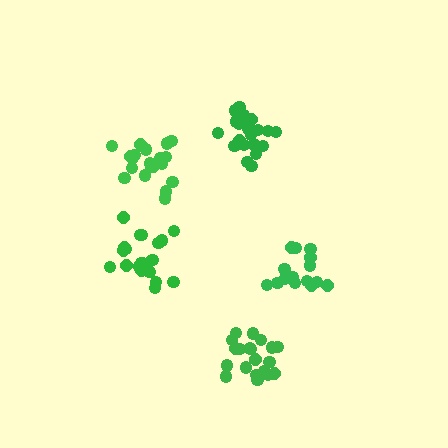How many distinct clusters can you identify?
There are 5 distinct clusters.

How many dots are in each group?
Group 1: 21 dots, Group 2: 20 dots, Group 3: 21 dots, Group 4: 21 dots, Group 5: 16 dots (99 total).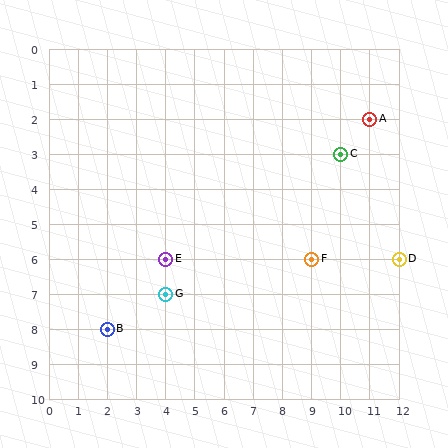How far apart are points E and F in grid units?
Points E and F are 5 columns apart.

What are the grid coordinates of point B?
Point B is at grid coordinates (2, 8).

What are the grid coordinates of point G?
Point G is at grid coordinates (4, 7).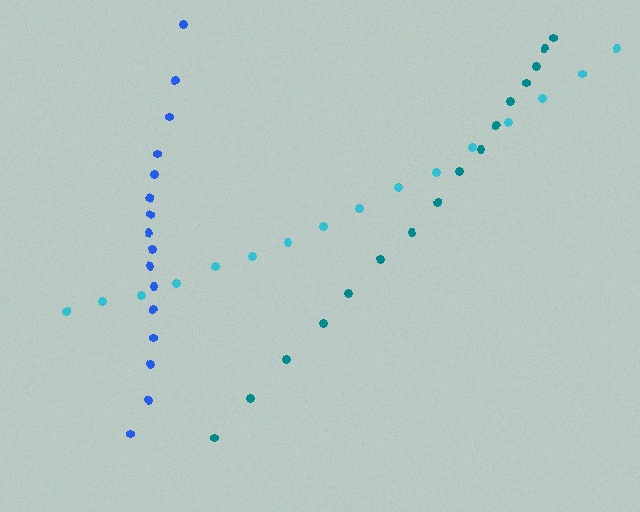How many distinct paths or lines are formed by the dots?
There are 3 distinct paths.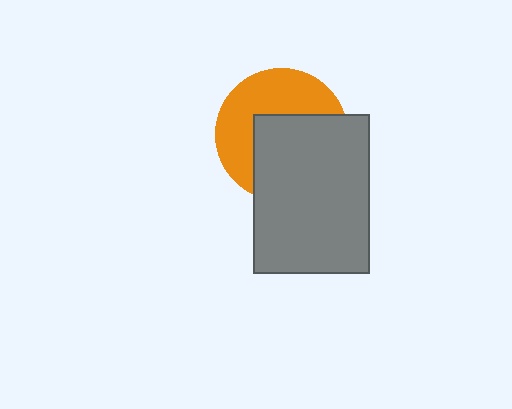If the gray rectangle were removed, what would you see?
You would see the complete orange circle.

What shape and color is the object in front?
The object in front is a gray rectangle.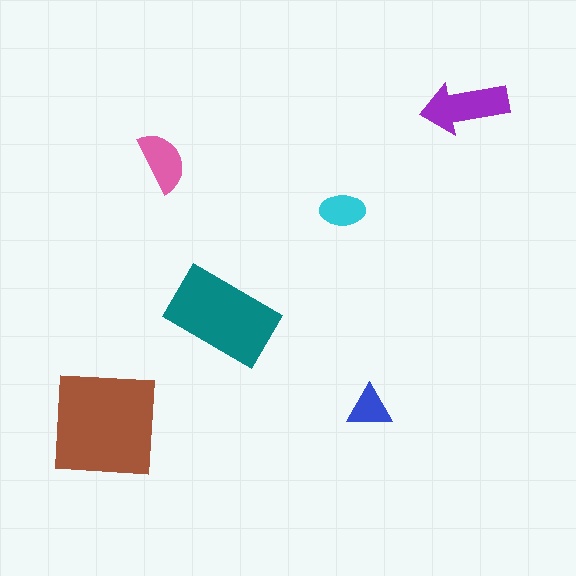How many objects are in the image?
There are 6 objects in the image.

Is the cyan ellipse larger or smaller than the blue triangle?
Larger.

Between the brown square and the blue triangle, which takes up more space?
The brown square.